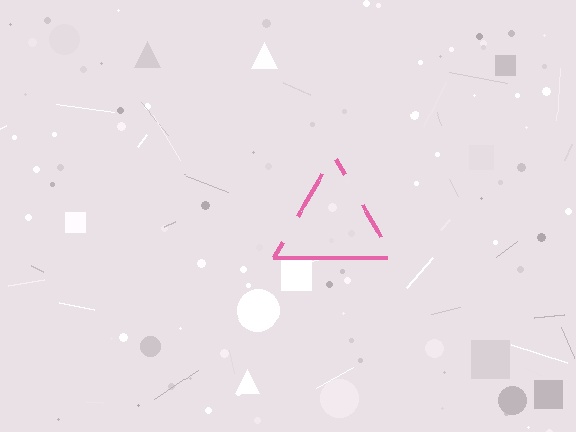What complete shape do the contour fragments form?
The contour fragments form a triangle.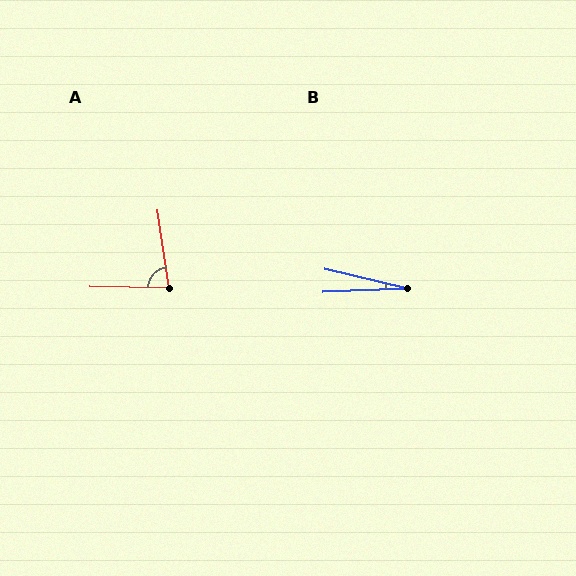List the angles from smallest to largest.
B (15°), A (81°).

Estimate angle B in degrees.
Approximately 15 degrees.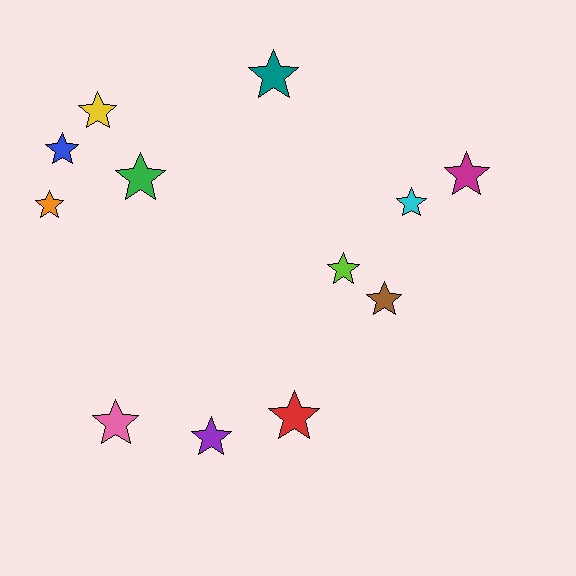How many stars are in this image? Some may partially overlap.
There are 12 stars.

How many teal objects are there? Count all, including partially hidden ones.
There is 1 teal object.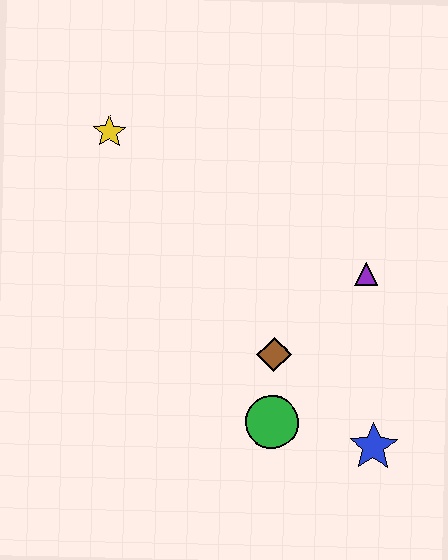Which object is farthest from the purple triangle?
The yellow star is farthest from the purple triangle.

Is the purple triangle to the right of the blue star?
No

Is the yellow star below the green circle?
No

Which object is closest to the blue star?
The green circle is closest to the blue star.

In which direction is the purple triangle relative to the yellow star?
The purple triangle is to the right of the yellow star.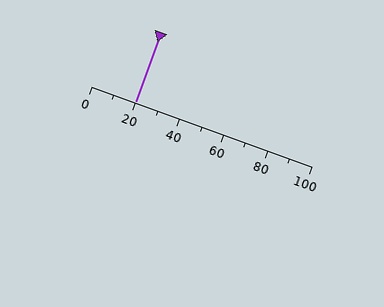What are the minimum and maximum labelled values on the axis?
The axis runs from 0 to 100.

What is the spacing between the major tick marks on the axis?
The major ticks are spaced 20 apart.